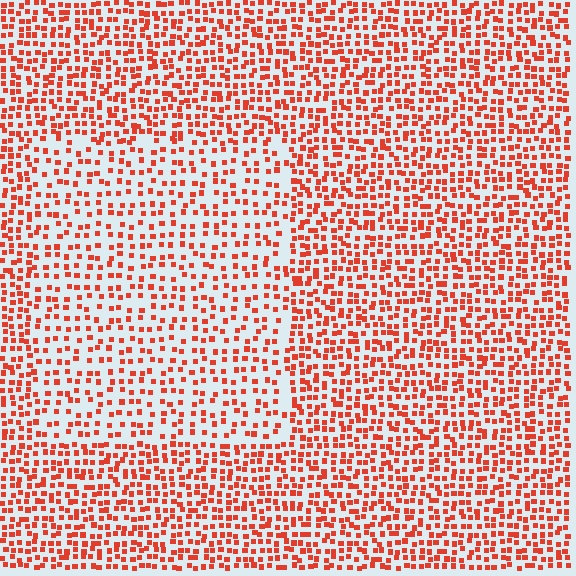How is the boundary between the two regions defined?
The boundary is defined by a change in element density (approximately 1.7x ratio). All elements are the same color, size, and shape.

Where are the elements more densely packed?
The elements are more densely packed outside the rectangle boundary.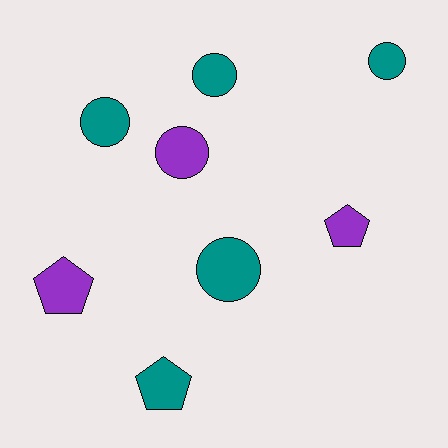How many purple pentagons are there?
There are 2 purple pentagons.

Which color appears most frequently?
Teal, with 5 objects.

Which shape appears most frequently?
Circle, with 5 objects.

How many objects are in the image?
There are 8 objects.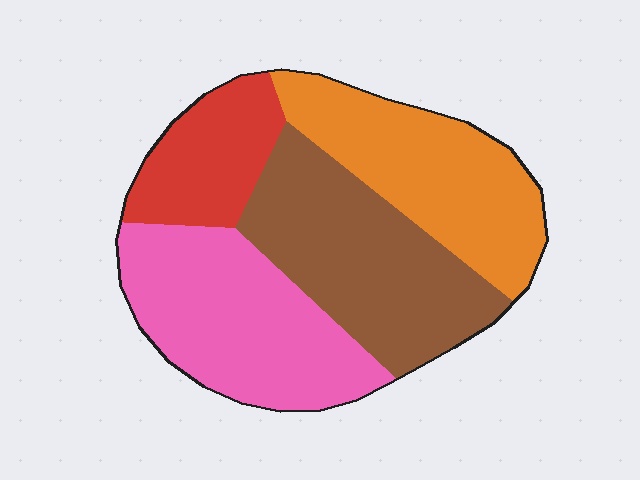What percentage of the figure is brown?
Brown covers about 30% of the figure.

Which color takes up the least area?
Red, at roughly 15%.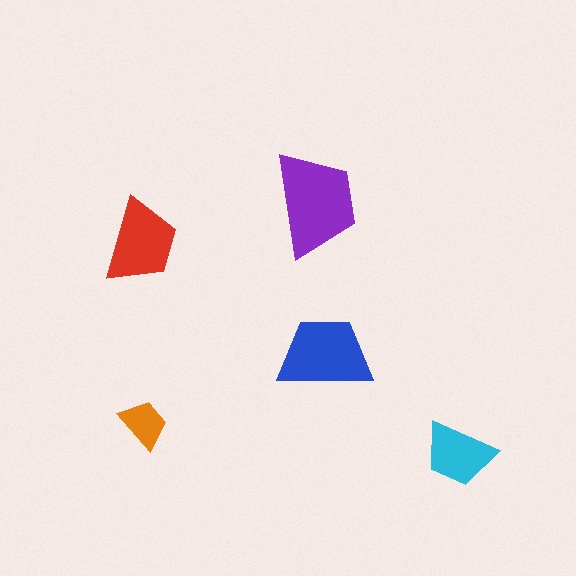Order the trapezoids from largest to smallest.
the purple one, the blue one, the red one, the cyan one, the orange one.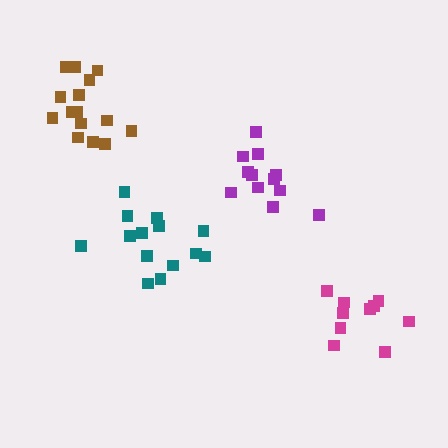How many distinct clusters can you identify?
There are 4 distinct clusters.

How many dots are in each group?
Group 1: 14 dots, Group 2: 12 dots, Group 3: 10 dots, Group 4: 15 dots (51 total).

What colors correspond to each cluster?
The clusters are colored: teal, purple, magenta, brown.